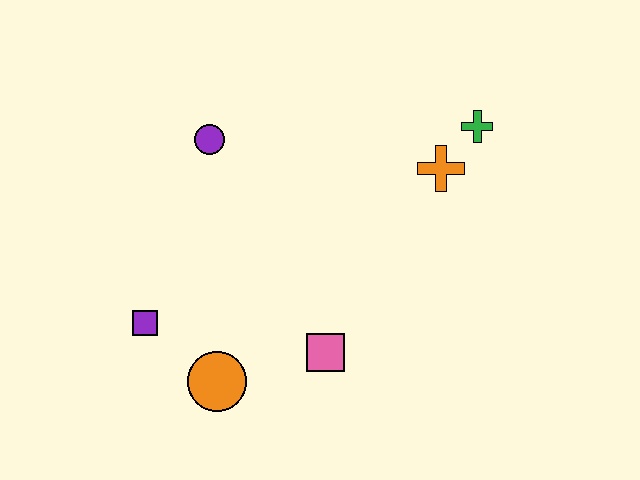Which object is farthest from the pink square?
The green cross is farthest from the pink square.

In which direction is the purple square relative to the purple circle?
The purple square is below the purple circle.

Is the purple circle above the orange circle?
Yes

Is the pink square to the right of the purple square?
Yes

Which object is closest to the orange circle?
The purple square is closest to the orange circle.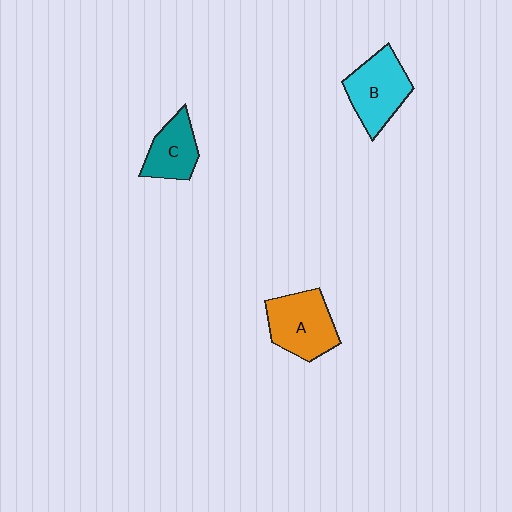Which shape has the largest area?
Shape A (orange).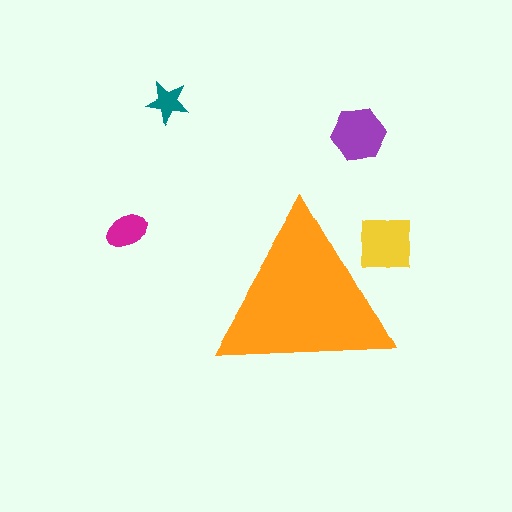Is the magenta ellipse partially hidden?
No, the magenta ellipse is fully visible.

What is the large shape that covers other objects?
An orange triangle.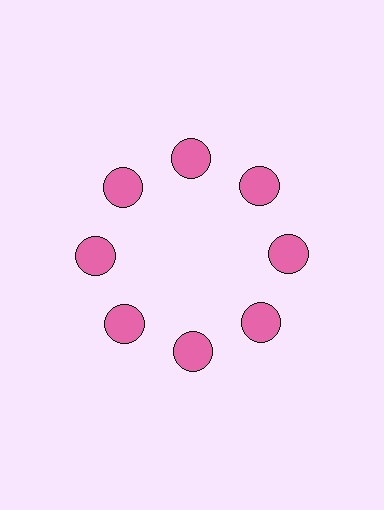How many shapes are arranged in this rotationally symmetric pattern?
There are 8 shapes, arranged in 8 groups of 1.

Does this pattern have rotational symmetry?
Yes, this pattern has 8-fold rotational symmetry. It looks the same after rotating 45 degrees around the center.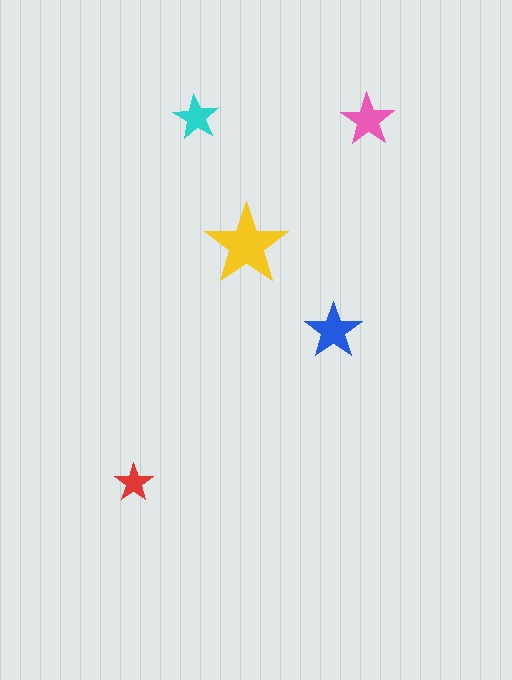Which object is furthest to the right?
The pink star is rightmost.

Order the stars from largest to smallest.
the yellow one, the blue one, the pink one, the cyan one, the red one.